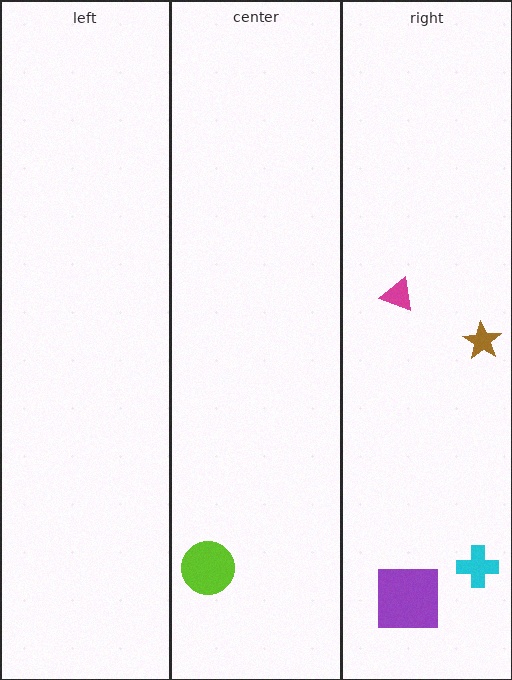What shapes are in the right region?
The purple square, the cyan cross, the magenta triangle, the brown star.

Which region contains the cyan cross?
The right region.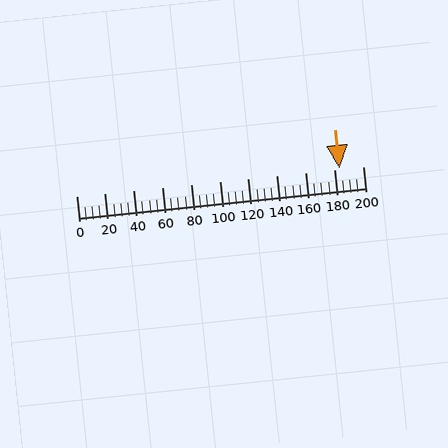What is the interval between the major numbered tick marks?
The major tick marks are spaced 20 units apart.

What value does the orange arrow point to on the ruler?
The orange arrow points to approximately 184.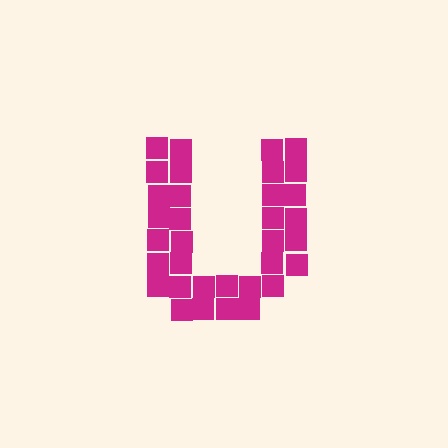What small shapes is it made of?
It is made of small squares.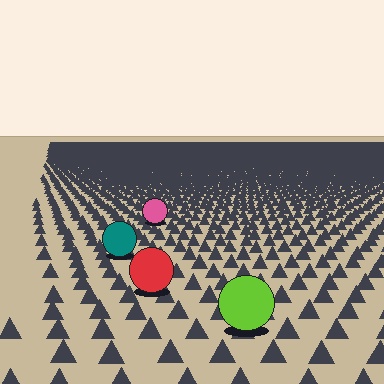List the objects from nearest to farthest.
From nearest to farthest: the lime circle, the red circle, the teal circle, the pink circle.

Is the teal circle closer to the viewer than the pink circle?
Yes. The teal circle is closer — you can tell from the texture gradient: the ground texture is coarser near it.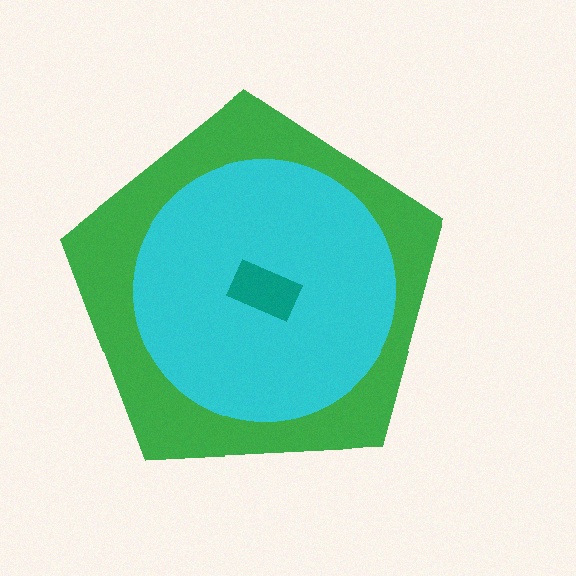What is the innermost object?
The teal rectangle.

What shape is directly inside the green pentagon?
The cyan circle.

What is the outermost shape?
The green pentagon.